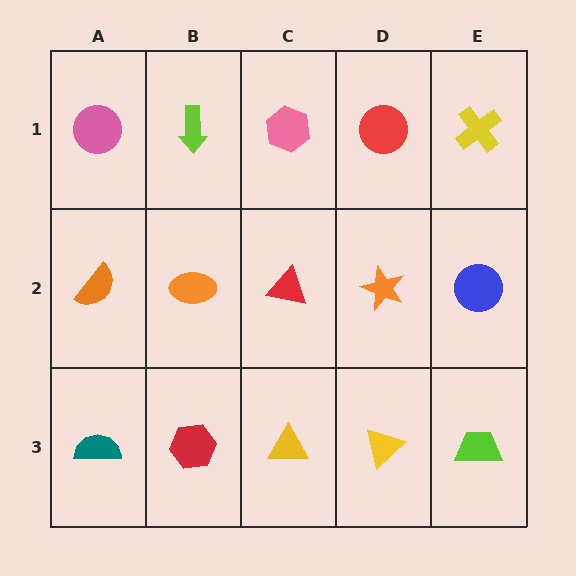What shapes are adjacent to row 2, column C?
A pink hexagon (row 1, column C), a yellow triangle (row 3, column C), an orange ellipse (row 2, column B), an orange star (row 2, column D).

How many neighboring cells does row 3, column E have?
2.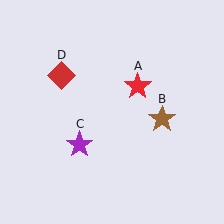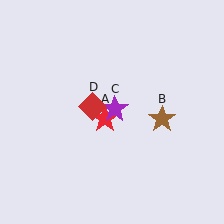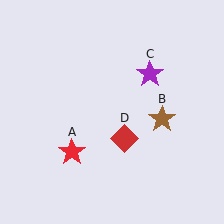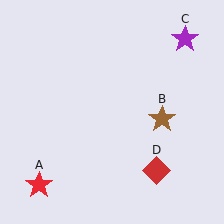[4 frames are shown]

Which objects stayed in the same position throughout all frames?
Brown star (object B) remained stationary.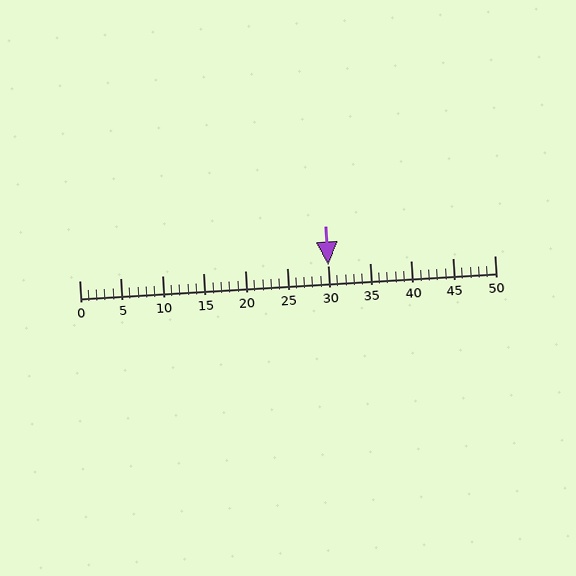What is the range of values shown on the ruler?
The ruler shows values from 0 to 50.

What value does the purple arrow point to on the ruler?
The purple arrow points to approximately 30.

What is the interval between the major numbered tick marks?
The major tick marks are spaced 5 units apart.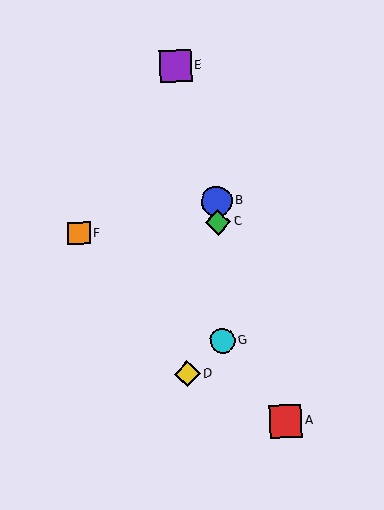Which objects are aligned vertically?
Objects B, C, G are aligned vertically.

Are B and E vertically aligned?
No, B is at x≈217 and E is at x≈176.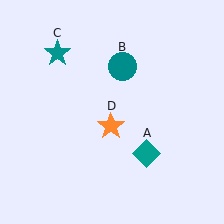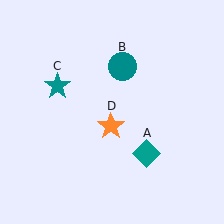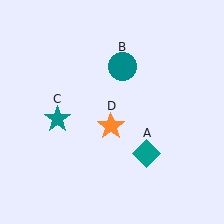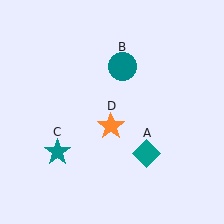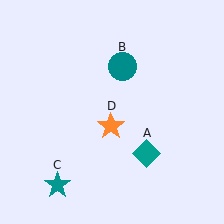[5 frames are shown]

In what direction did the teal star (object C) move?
The teal star (object C) moved down.